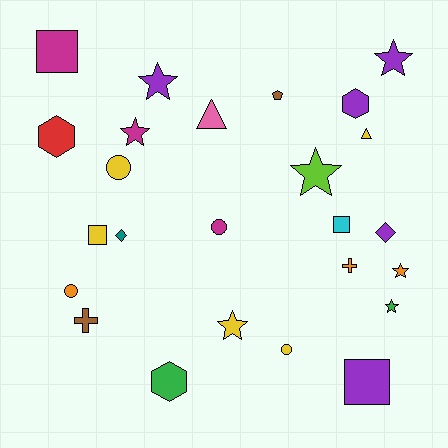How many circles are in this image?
There are 4 circles.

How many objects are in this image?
There are 25 objects.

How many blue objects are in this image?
There are no blue objects.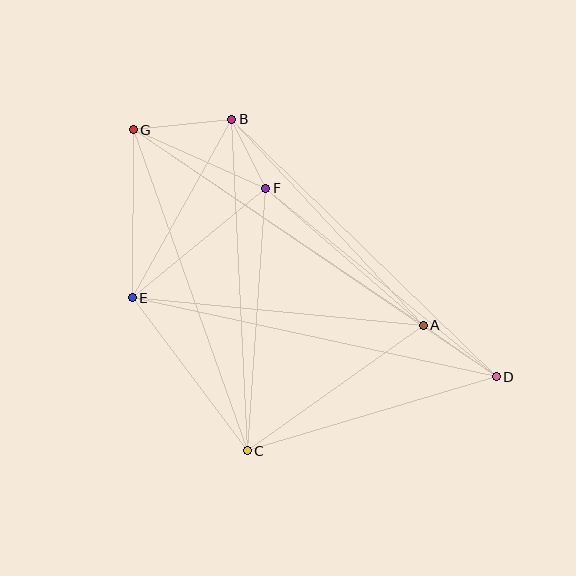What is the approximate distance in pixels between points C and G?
The distance between C and G is approximately 341 pixels.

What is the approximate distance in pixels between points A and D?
The distance between A and D is approximately 89 pixels.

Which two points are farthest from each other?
Points D and G are farthest from each other.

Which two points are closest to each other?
Points B and F are closest to each other.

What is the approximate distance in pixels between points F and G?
The distance between F and G is approximately 145 pixels.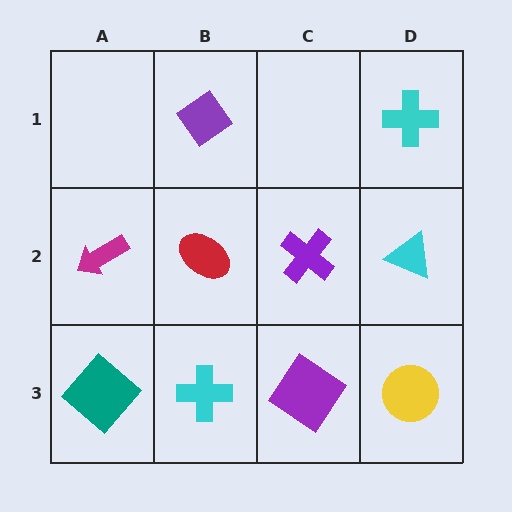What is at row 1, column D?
A cyan cross.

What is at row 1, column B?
A purple diamond.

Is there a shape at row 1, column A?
No, that cell is empty.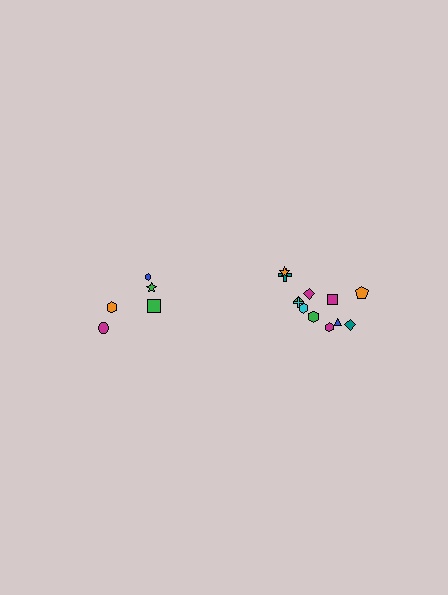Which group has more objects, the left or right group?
The right group.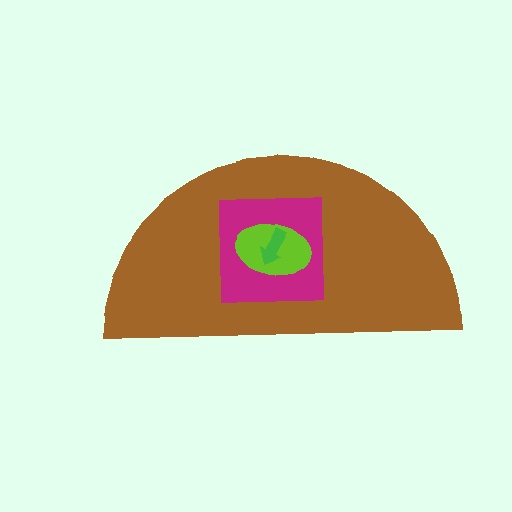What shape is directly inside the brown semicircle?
The magenta square.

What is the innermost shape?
The green arrow.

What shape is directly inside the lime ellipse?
The green arrow.